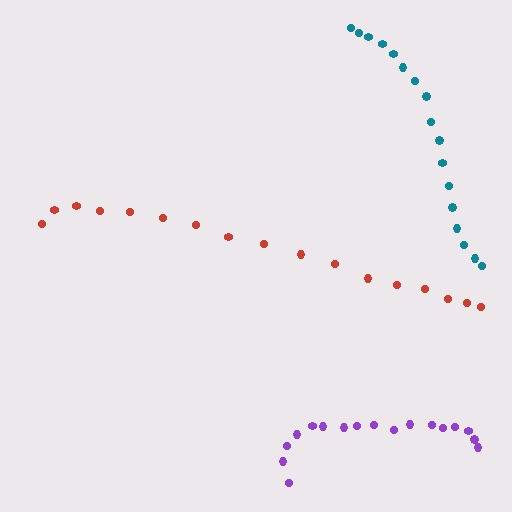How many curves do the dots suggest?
There are 3 distinct paths.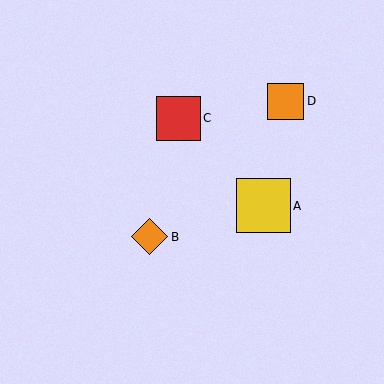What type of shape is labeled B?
Shape B is an orange diamond.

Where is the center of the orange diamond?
The center of the orange diamond is at (150, 237).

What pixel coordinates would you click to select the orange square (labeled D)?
Click at (286, 101) to select the orange square D.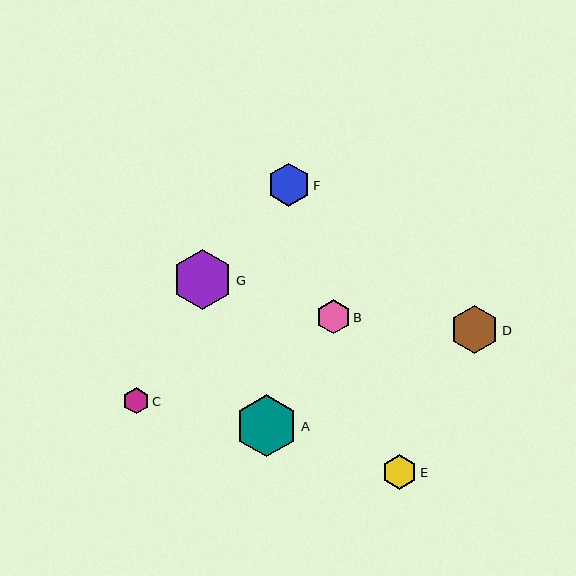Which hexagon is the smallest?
Hexagon C is the smallest with a size of approximately 26 pixels.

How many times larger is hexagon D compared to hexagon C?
Hexagon D is approximately 1.8 times the size of hexagon C.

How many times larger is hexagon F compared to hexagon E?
Hexagon F is approximately 1.2 times the size of hexagon E.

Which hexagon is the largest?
Hexagon A is the largest with a size of approximately 62 pixels.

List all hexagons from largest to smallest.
From largest to smallest: A, G, D, F, E, B, C.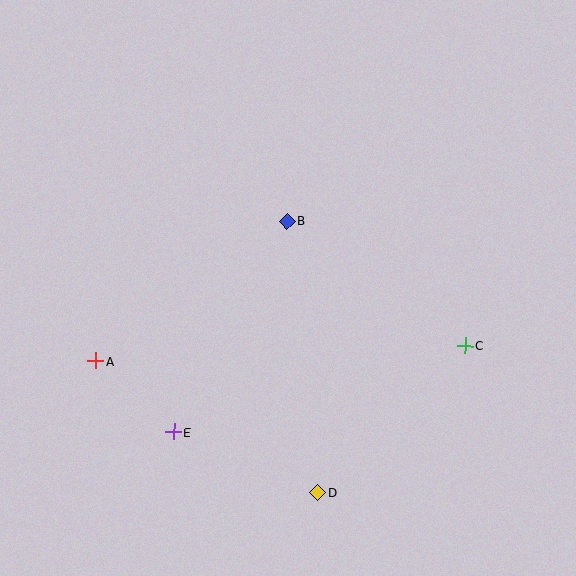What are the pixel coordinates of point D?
Point D is at (318, 493).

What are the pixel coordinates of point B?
Point B is at (287, 221).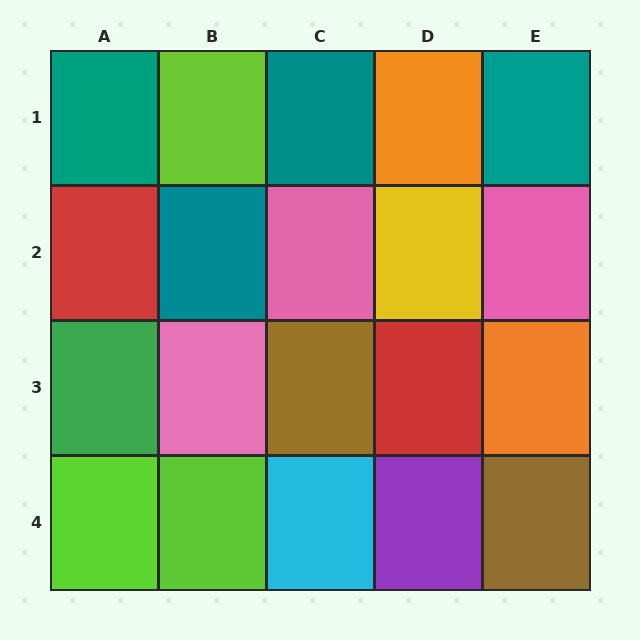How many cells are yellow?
1 cell is yellow.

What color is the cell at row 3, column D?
Red.